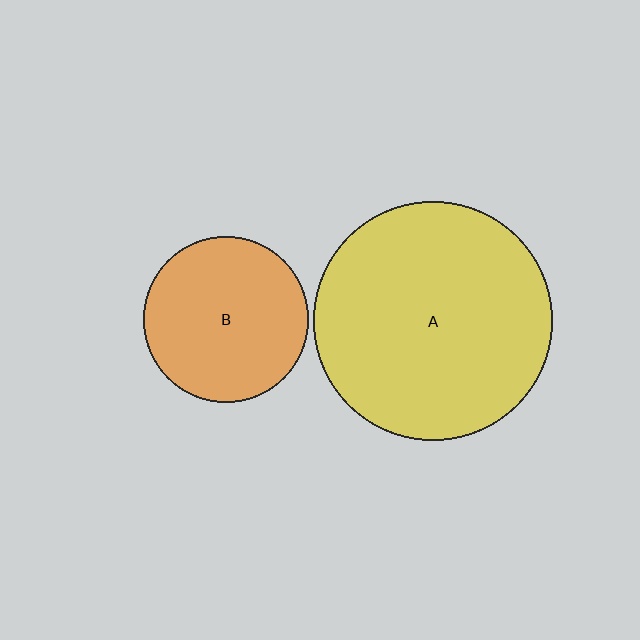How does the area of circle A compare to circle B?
Approximately 2.1 times.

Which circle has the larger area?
Circle A (yellow).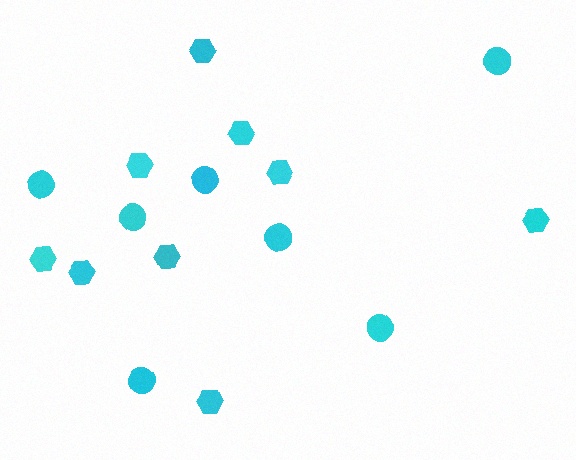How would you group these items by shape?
There are 2 groups: one group of hexagons (9) and one group of circles (7).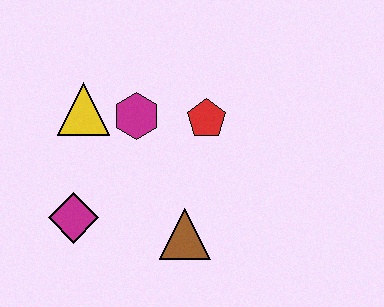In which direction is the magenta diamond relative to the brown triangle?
The magenta diamond is to the left of the brown triangle.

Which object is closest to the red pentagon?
The magenta hexagon is closest to the red pentagon.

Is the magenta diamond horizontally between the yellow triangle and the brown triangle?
No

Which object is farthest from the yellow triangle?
The brown triangle is farthest from the yellow triangle.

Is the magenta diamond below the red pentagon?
Yes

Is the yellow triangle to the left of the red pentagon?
Yes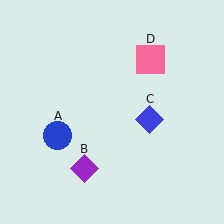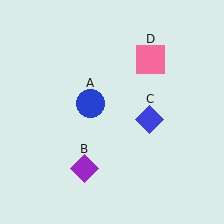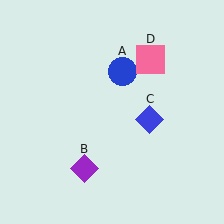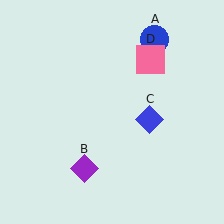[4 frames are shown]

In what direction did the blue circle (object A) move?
The blue circle (object A) moved up and to the right.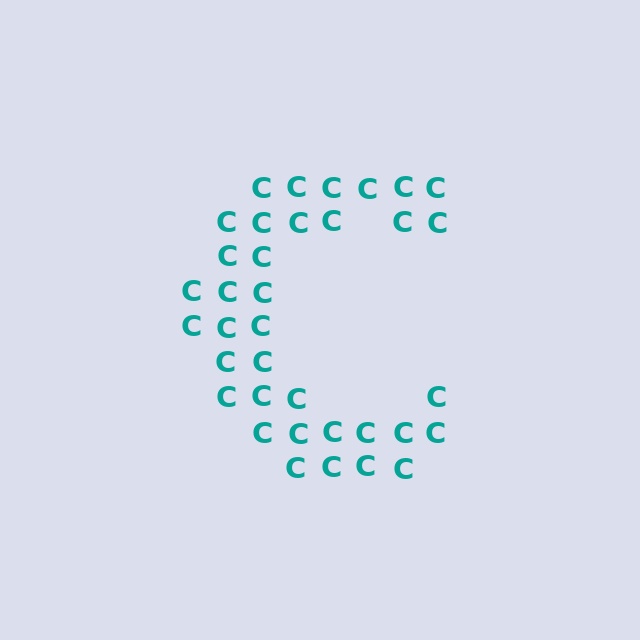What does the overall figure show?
The overall figure shows the letter C.